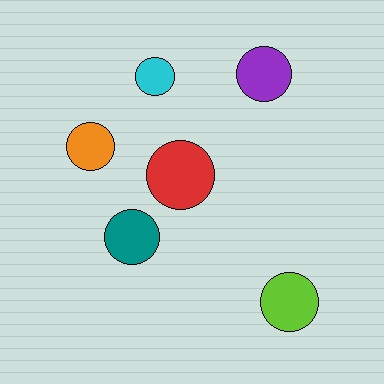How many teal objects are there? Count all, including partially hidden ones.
There is 1 teal object.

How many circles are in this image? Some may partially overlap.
There are 6 circles.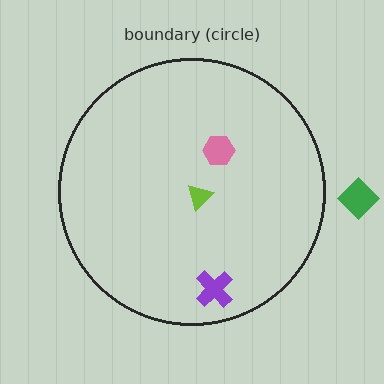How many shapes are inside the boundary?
3 inside, 1 outside.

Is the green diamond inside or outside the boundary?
Outside.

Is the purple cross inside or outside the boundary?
Inside.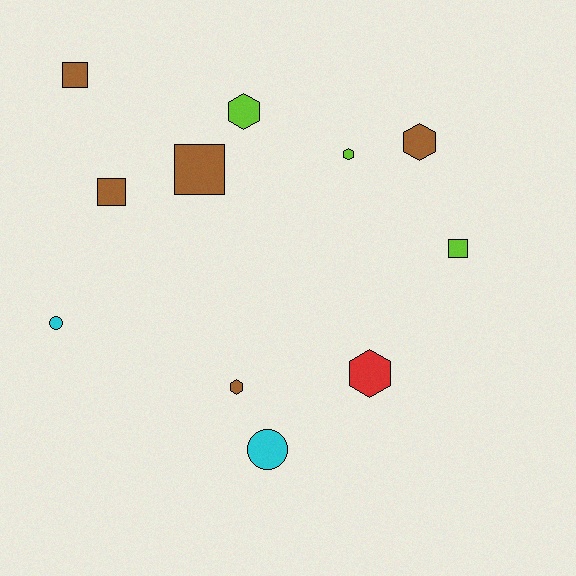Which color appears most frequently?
Brown, with 5 objects.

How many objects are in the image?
There are 11 objects.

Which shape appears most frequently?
Hexagon, with 5 objects.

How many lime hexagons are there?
There are 2 lime hexagons.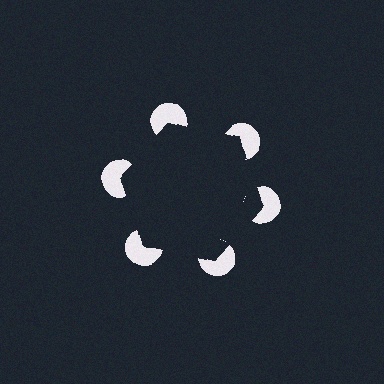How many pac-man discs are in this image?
There are 6 — one at each vertex of the illusory hexagon.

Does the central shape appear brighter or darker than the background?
It typically appears slightly darker than the background, even though no actual brightness change is drawn.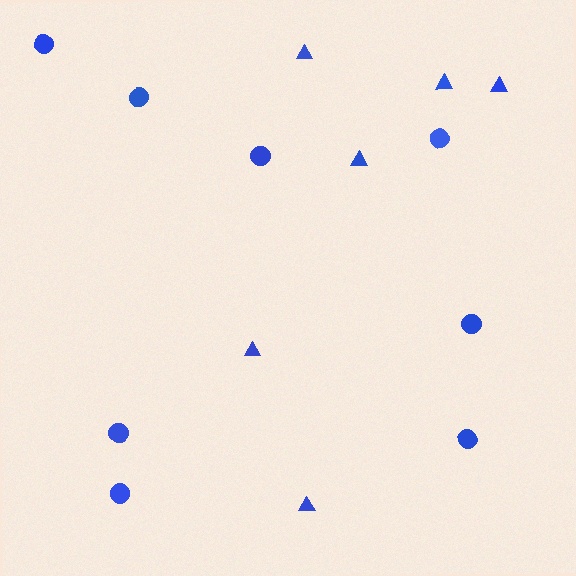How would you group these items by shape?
There are 2 groups: one group of circles (8) and one group of triangles (6).